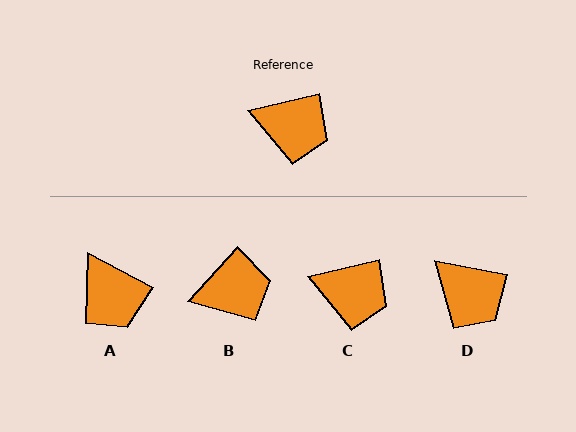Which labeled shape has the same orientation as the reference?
C.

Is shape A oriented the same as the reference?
No, it is off by about 41 degrees.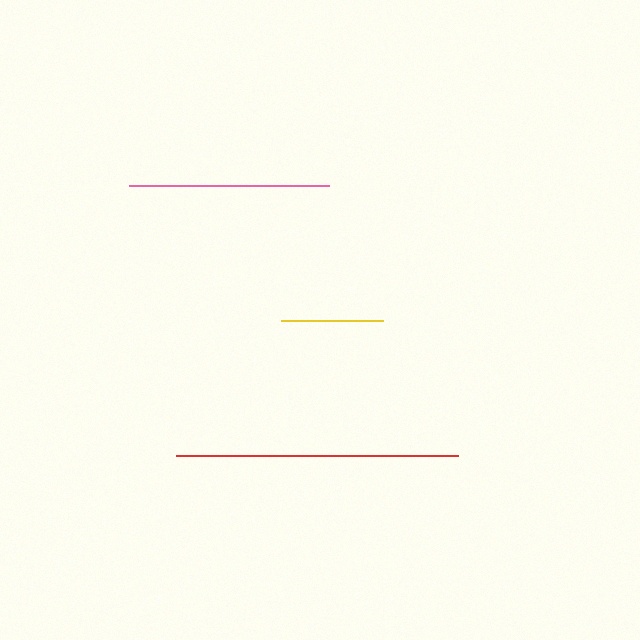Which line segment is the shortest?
The yellow line is the shortest at approximately 102 pixels.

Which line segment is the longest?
The red line is the longest at approximately 283 pixels.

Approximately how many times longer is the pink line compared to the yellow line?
The pink line is approximately 2.0 times the length of the yellow line.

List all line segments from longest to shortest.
From longest to shortest: red, pink, yellow.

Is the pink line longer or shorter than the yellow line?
The pink line is longer than the yellow line.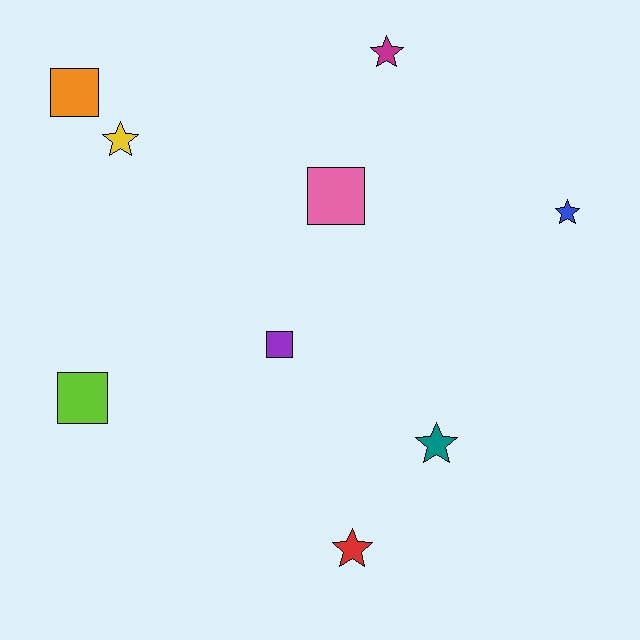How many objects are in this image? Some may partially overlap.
There are 9 objects.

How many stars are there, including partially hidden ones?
There are 5 stars.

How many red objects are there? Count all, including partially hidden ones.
There is 1 red object.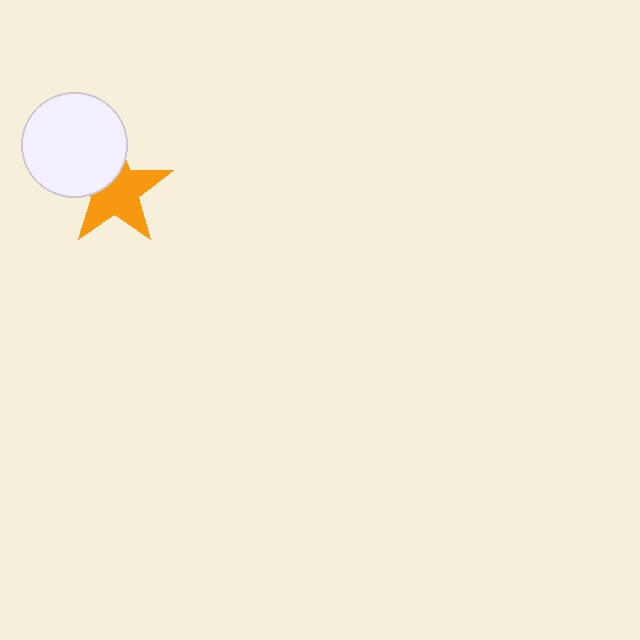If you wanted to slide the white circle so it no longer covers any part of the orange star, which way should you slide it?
Slide it toward the upper-left — that is the most direct way to separate the two shapes.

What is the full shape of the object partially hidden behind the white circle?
The partially hidden object is an orange star.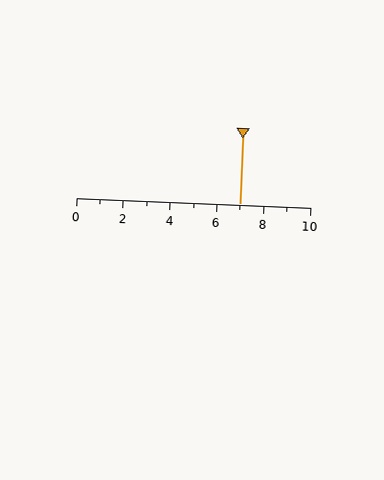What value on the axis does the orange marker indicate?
The marker indicates approximately 7.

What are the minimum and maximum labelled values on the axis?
The axis runs from 0 to 10.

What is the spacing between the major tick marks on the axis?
The major ticks are spaced 2 apart.